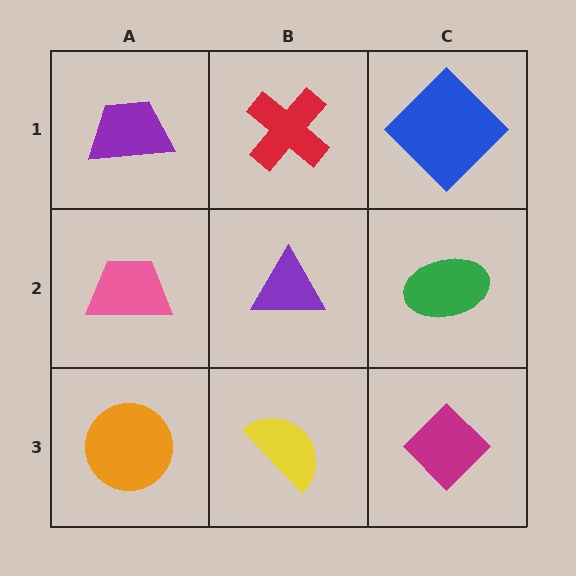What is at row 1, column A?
A purple trapezoid.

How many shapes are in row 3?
3 shapes.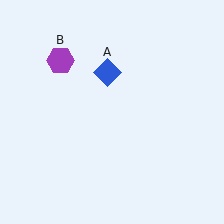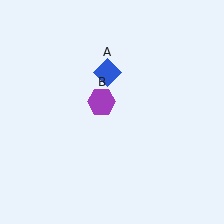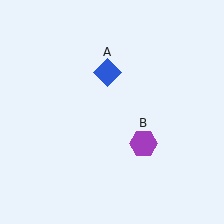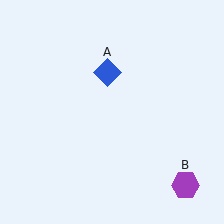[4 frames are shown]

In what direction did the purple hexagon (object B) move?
The purple hexagon (object B) moved down and to the right.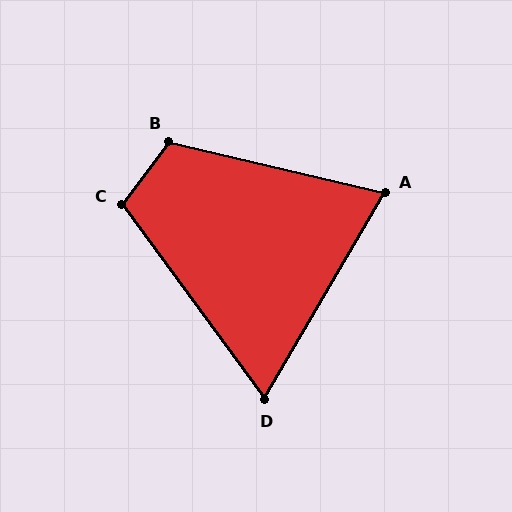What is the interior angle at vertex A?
Approximately 73 degrees (acute).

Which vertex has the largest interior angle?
B, at approximately 114 degrees.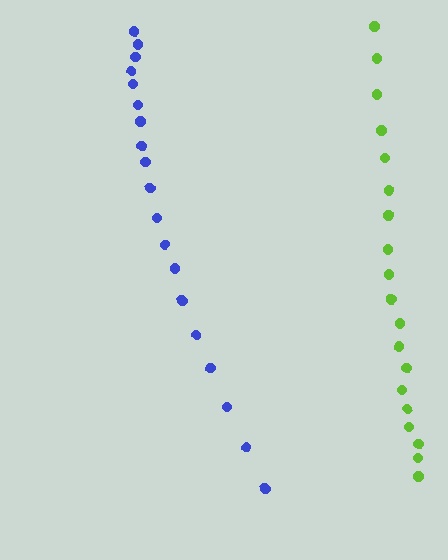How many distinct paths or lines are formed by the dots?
There are 2 distinct paths.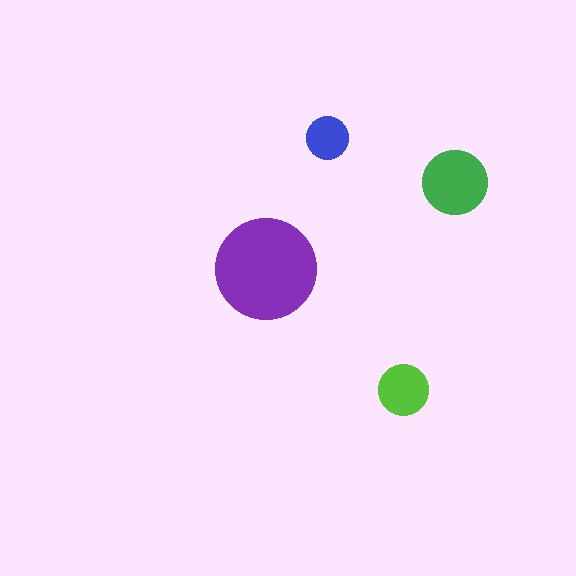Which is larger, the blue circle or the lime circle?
The lime one.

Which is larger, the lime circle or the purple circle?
The purple one.